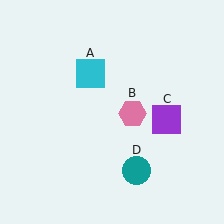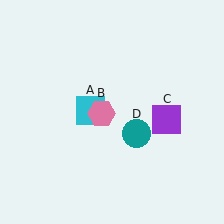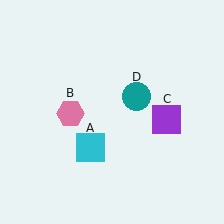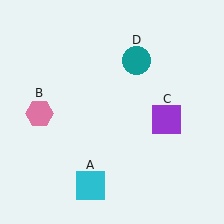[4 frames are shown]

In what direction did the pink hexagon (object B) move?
The pink hexagon (object B) moved left.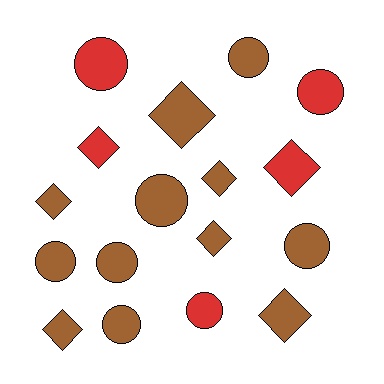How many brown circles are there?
There are 6 brown circles.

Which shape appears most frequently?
Circle, with 9 objects.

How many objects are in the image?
There are 17 objects.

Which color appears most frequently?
Brown, with 12 objects.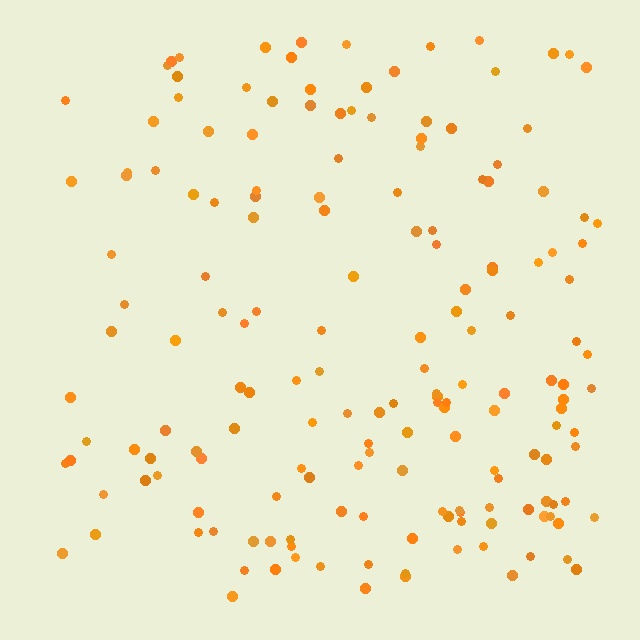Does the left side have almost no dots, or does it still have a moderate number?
Still a moderate number, just noticeably fewer than the right.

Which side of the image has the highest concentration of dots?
The right.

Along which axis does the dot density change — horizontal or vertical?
Horizontal.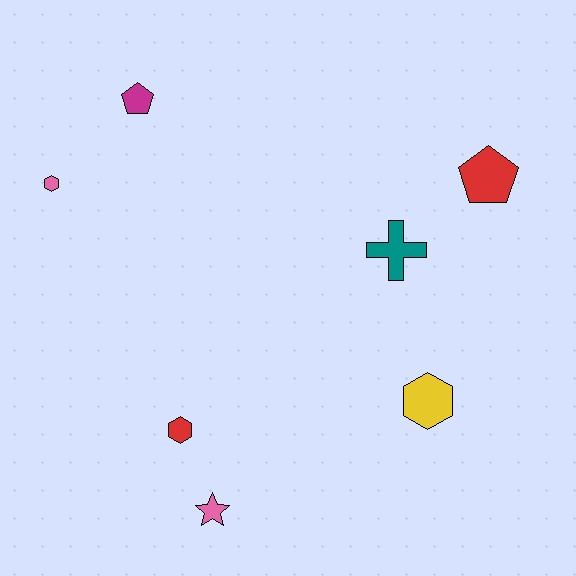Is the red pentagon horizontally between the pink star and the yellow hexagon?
No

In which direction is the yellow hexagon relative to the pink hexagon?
The yellow hexagon is to the right of the pink hexagon.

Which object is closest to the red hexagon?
The pink star is closest to the red hexagon.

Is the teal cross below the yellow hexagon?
No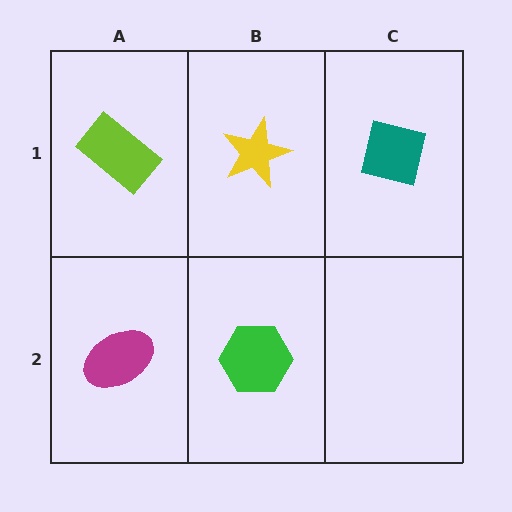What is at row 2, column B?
A green hexagon.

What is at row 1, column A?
A lime rectangle.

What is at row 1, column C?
A teal square.